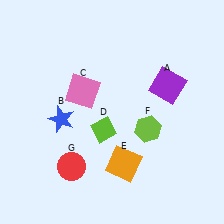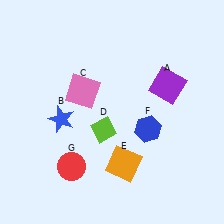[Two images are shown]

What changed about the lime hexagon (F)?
In Image 1, F is lime. In Image 2, it changed to blue.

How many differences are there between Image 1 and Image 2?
There is 1 difference between the two images.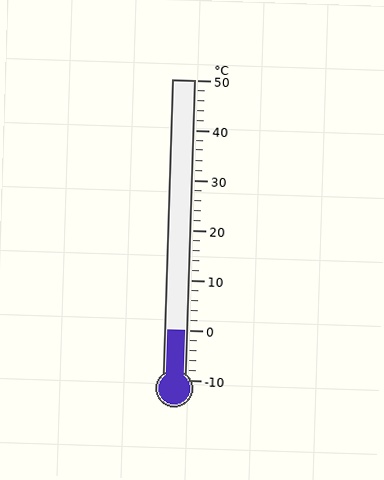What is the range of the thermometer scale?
The thermometer scale ranges from -10°C to 50°C.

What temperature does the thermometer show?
The thermometer shows approximately 0°C.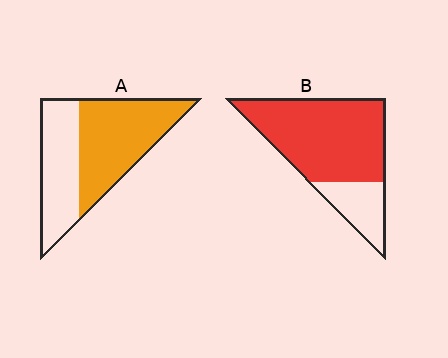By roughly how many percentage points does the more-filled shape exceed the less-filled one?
By roughly 20 percentage points (B over A).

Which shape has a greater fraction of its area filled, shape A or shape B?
Shape B.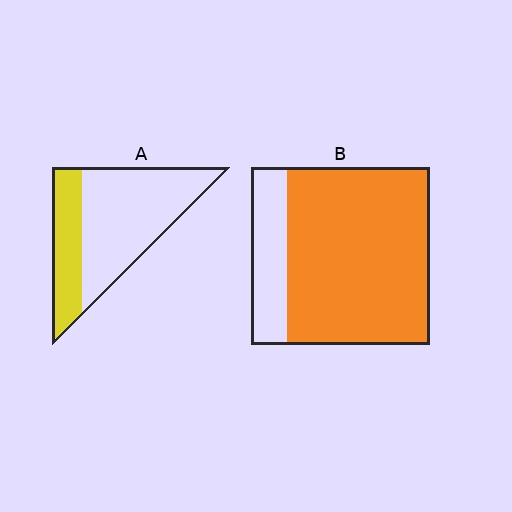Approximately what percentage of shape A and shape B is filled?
A is approximately 30% and B is approximately 80%.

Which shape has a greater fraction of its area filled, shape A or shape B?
Shape B.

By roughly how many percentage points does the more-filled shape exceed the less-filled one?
By roughly 50 percentage points (B over A).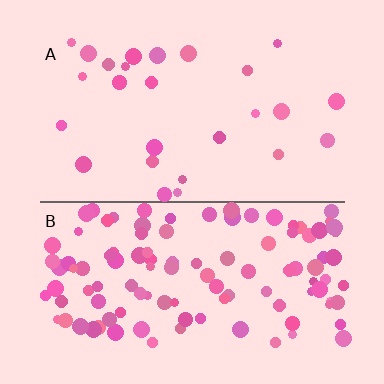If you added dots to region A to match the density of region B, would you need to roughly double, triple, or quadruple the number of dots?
Approximately quadruple.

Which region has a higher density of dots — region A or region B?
B (the bottom).